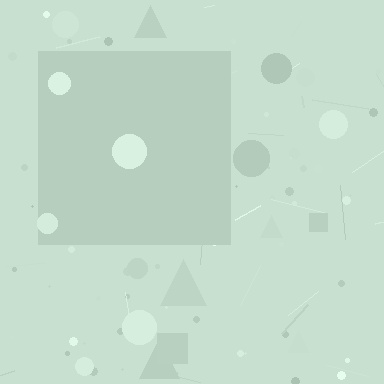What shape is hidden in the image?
A square is hidden in the image.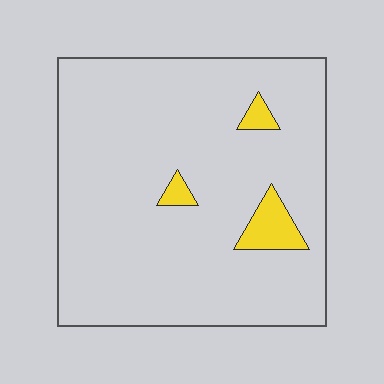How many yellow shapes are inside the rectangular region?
3.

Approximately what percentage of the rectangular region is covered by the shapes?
Approximately 5%.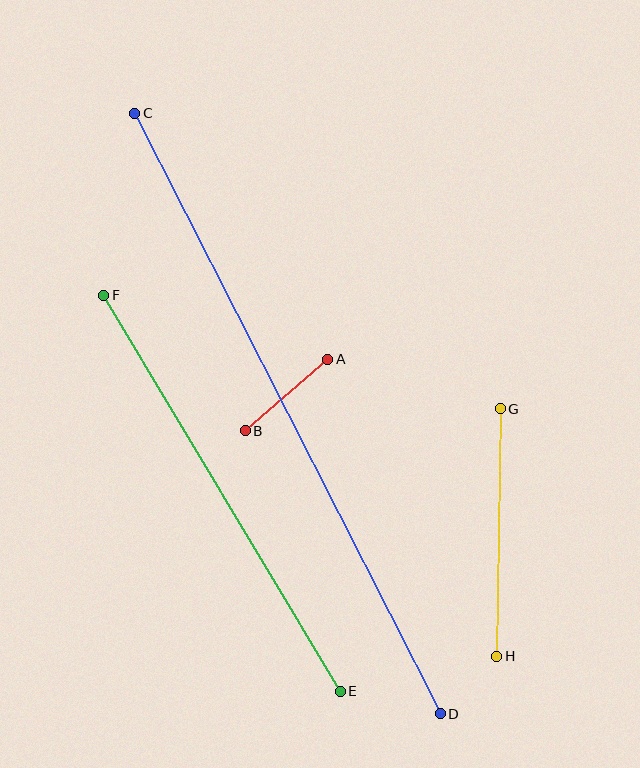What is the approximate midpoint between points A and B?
The midpoint is at approximately (286, 395) pixels.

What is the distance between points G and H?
The distance is approximately 247 pixels.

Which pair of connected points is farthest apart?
Points C and D are farthest apart.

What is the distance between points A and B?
The distance is approximately 109 pixels.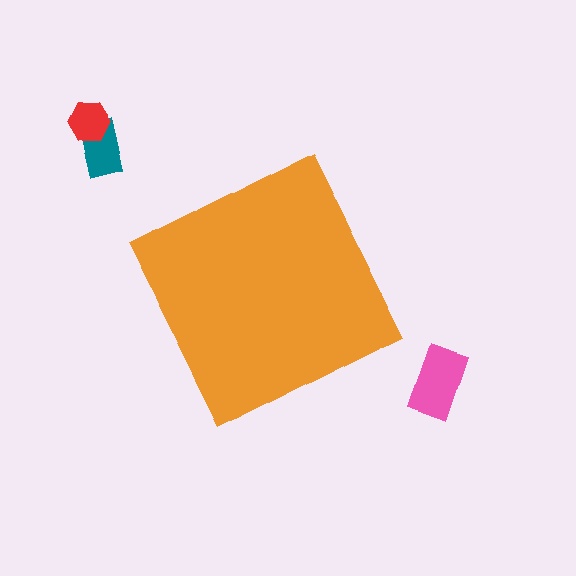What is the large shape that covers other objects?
An orange square.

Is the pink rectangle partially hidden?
No, the pink rectangle is fully visible.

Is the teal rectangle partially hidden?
No, the teal rectangle is fully visible.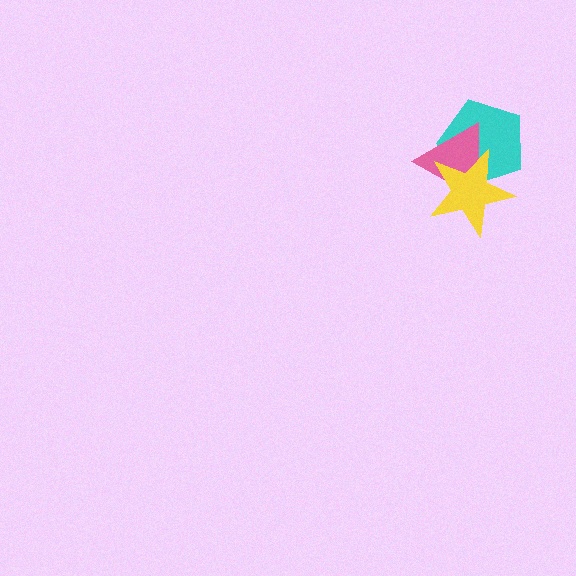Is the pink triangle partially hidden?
Yes, it is partially covered by another shape.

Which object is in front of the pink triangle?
The yellow star is in front of the pink triangle.